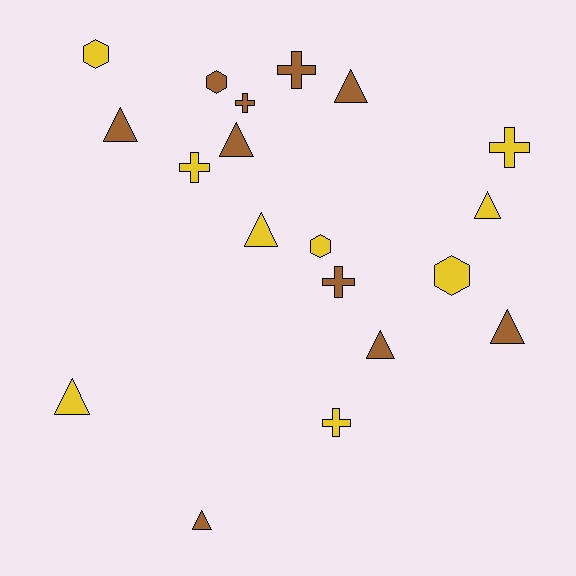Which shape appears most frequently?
Triangle, with 9 objects.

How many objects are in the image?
There are 19 objects.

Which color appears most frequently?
Brown, with 10 objects.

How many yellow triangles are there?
There are 3 yellow triangles.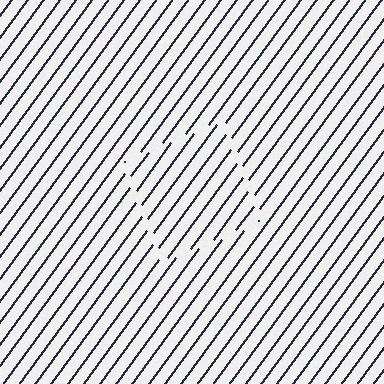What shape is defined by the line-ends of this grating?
An illusory square. The interior of the shape contains the same grating, shifted by half a period — the contour is defined by the phase discontinuity where line-ends from the inner and outer gratings abut.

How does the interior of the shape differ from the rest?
The interior of the shape contains the same grating, shifted by half a period — the contour is defined by the phase discontinuity where line-ends from the inner and outer gratings abut.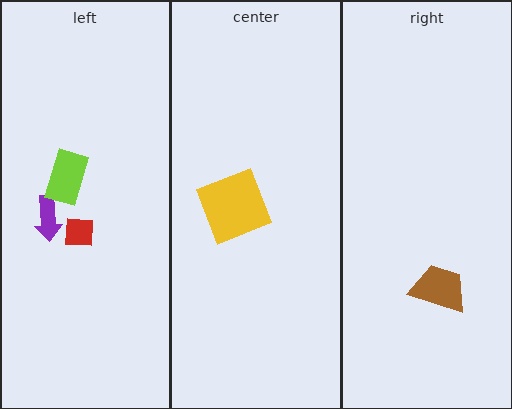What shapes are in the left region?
The purple arrow, the lime rectangle, the red square.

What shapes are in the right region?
The brown trapezoid.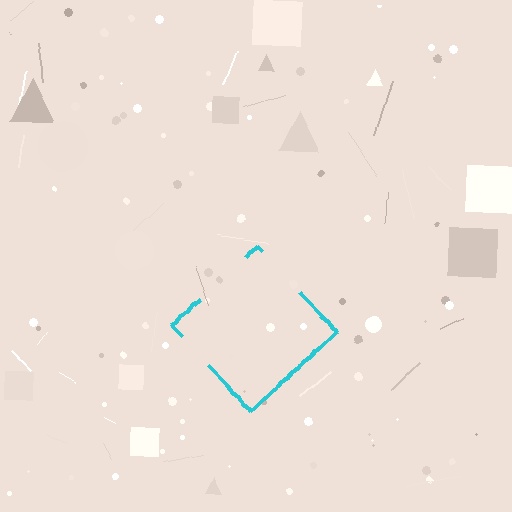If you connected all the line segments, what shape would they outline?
They would outline a diamond.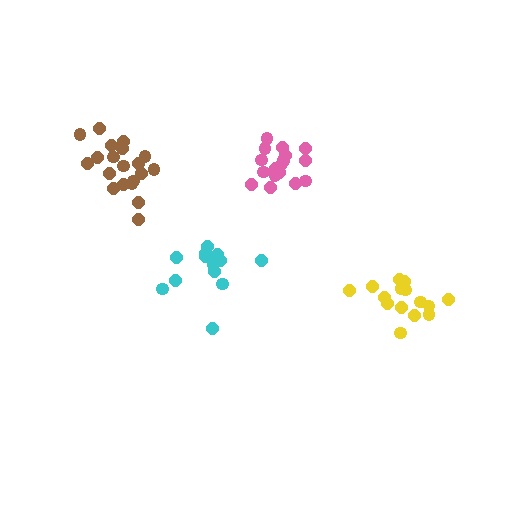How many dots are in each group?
Group 1: 18 dots, Group 2: 20 dots, Group 3: 14 dots, Group 4: 15 dots (67 total).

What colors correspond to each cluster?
The clusters are colored: pink, brown, cyan, yellow.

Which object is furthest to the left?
The brown cluster is leftmost.